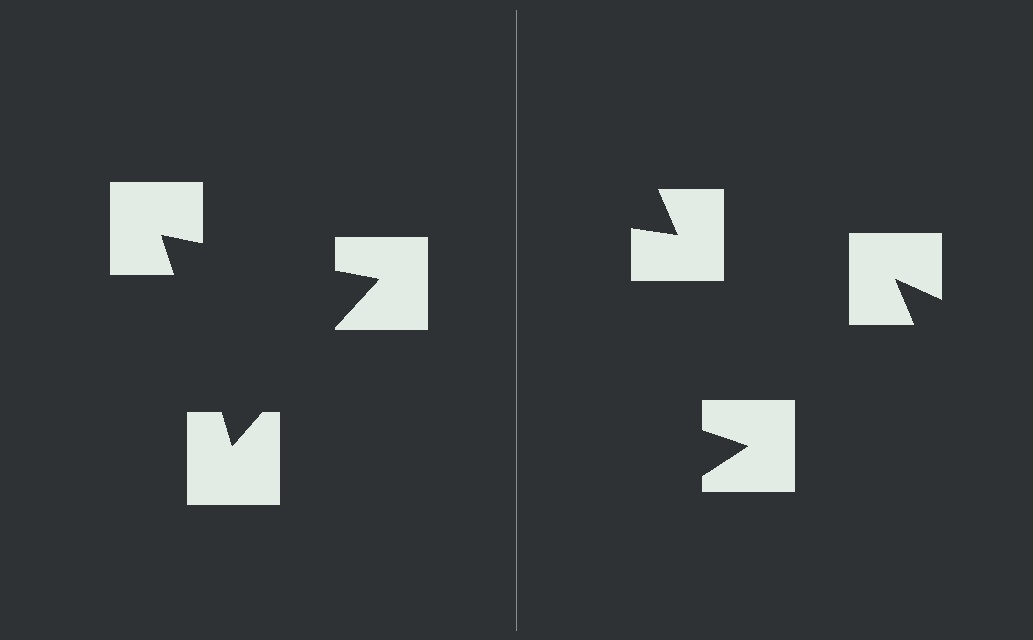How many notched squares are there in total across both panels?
6 — 3 on each side.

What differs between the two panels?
The notched squares are positioned identically on both sides; only the wedge orientations differ. On the left they align to a triangle; on the right they are misaligned.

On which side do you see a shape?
An illusory triangle appears on the left side. On the right side the wedge cuts are rotated, so no coherent shape forms.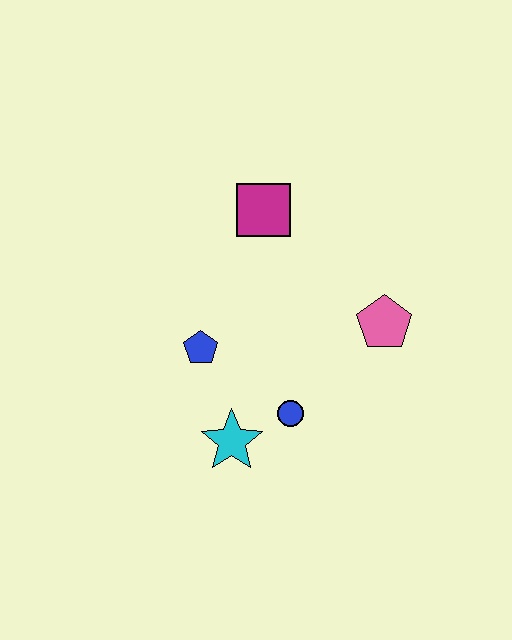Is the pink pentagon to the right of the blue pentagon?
Yes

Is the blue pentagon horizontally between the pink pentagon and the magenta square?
No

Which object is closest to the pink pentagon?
The blue circle is closest to the pink pentagon.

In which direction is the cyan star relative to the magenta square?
The cyan star is below the magenta square.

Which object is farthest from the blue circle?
The magenta square is farthest from the blue circle.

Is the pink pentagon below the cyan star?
No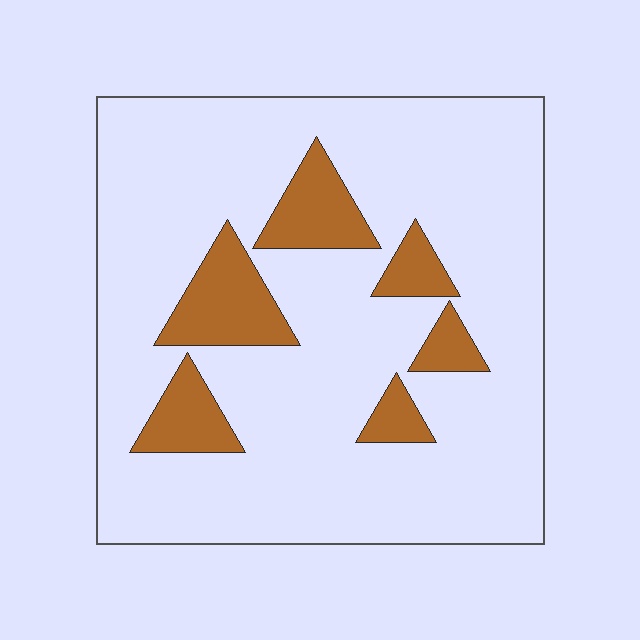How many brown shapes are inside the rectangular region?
6.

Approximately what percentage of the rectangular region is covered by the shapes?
Approximately 15%.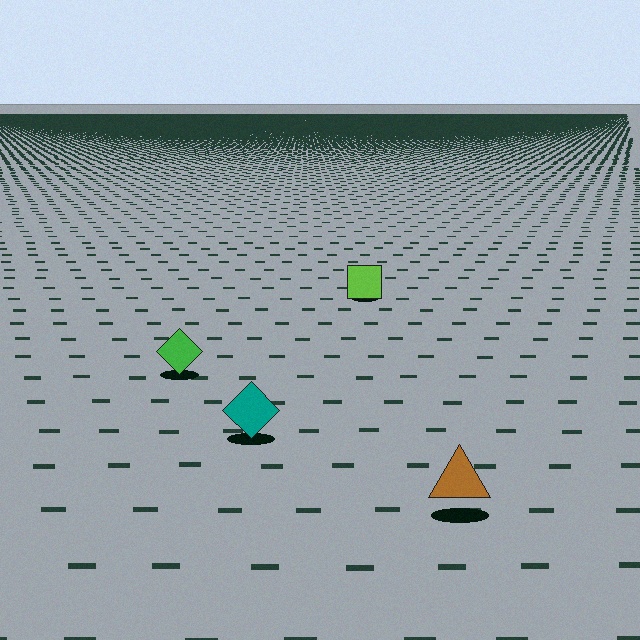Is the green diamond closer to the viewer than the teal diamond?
No. The teal diamond is closer — you can tell from the texture gradient: the ground texture is coarser near it.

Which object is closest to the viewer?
The brown triangle is closest. The texture marks near it are larger and more spread out.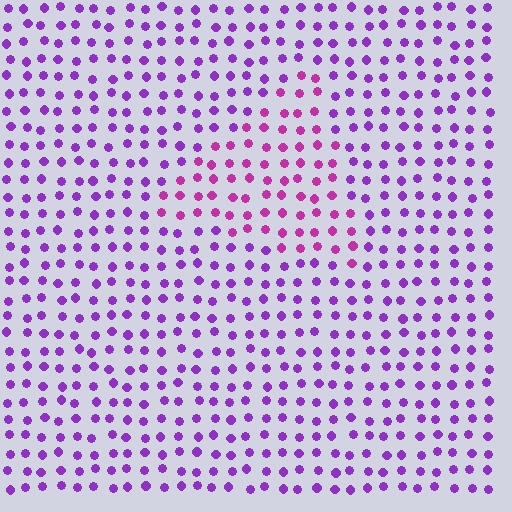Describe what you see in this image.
The image is filled with small purple elements in a uniform arrangement. A triangle-shaped region is visible where the elements are tinted to a slightly different hue, forming a subtle color boundary.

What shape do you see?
I see a triangle.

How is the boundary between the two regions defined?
The boundary is defined purely by a slight shift in hue (about 32 degrees). Spacing, size, and orientation are identical on both sides.